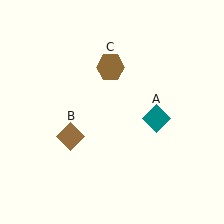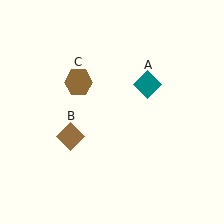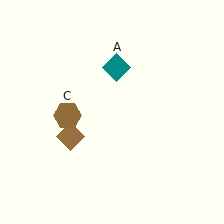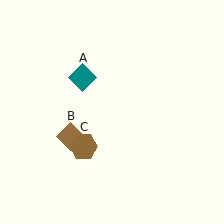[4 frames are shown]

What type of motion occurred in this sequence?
The teal diamond (object A), brown hexagon (object C) rotated counterclockwise around the center of the scene.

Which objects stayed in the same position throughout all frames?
Brown diamond (object B) remained stationary.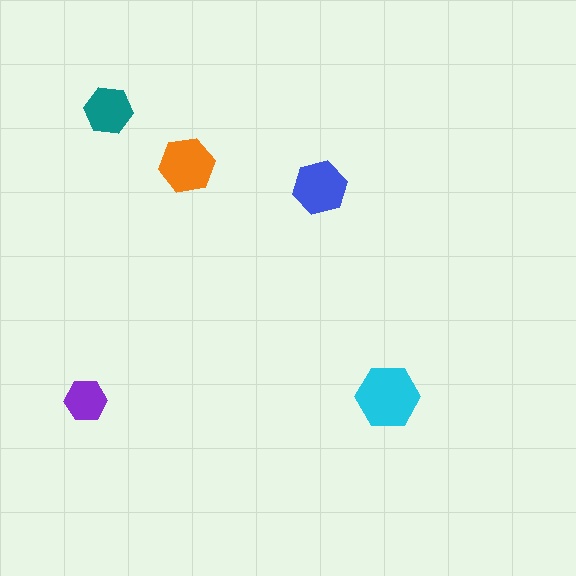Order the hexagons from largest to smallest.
the cyan one, the orange one, the blue one, the teal one, the purple one.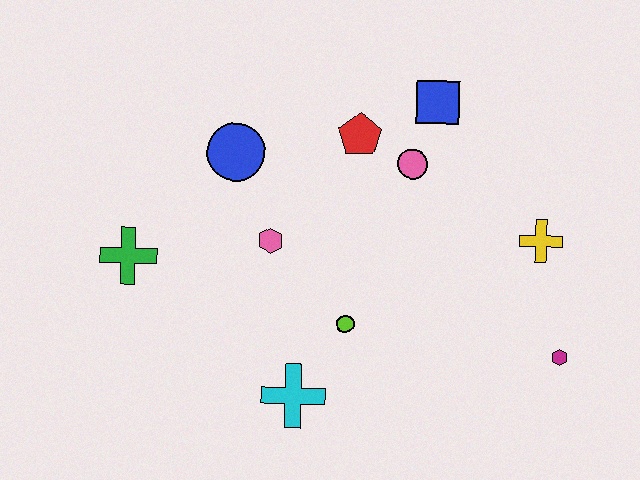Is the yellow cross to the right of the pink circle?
Yes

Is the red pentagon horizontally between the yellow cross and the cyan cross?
Yes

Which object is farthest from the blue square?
The green cross is farthest from the blue square.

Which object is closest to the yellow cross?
The magenta hexagon is closest to the yellow cross.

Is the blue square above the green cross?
Yes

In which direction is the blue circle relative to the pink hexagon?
The blue circle is above the pink hexagon.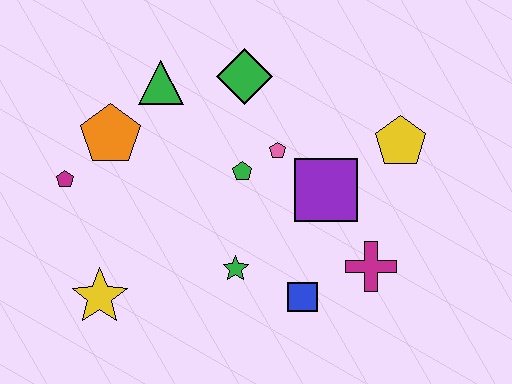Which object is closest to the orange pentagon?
The magenta pentagon is closest to the orange pentagon.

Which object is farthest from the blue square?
The magenta pentagon is farthest from the blue square.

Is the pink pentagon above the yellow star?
Yes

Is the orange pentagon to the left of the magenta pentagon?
No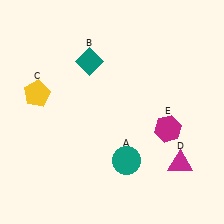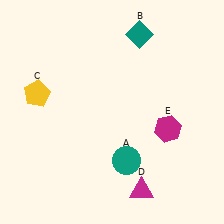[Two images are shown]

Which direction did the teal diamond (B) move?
The teal diamond (B) moved right.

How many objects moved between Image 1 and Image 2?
2 objects moved between the two images.